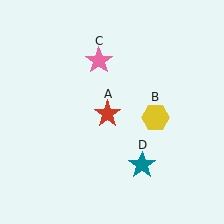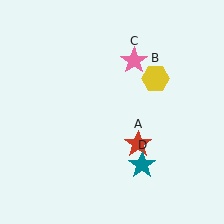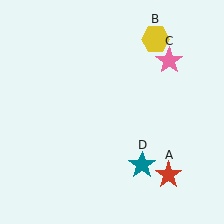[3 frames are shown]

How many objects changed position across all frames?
3 objects changed position: red star (object A), yellow hexagon (object B), pink star (object C).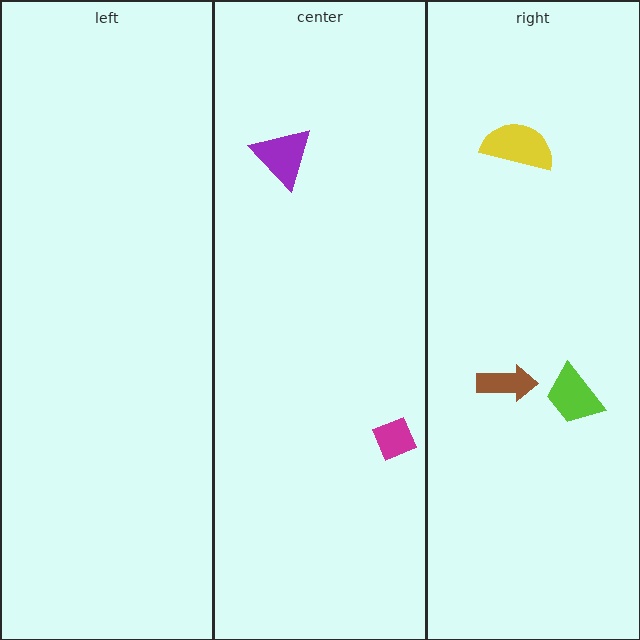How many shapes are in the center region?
2.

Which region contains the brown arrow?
The right region.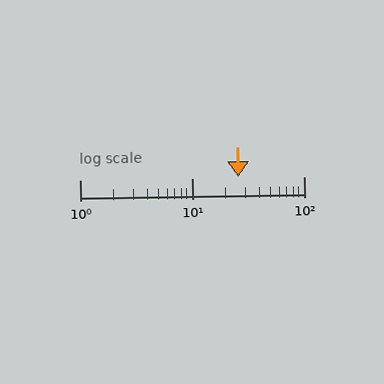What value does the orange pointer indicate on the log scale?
The pointer indicates approximately 26.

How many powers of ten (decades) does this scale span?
The scale spans 2 decades, from 1 to 100.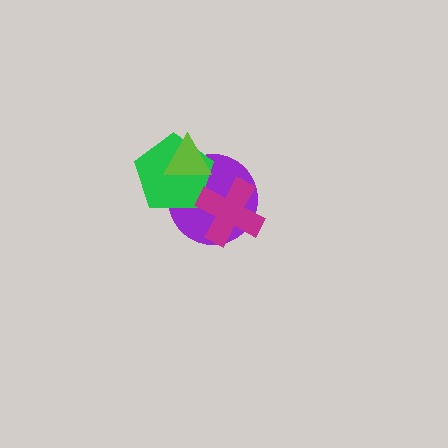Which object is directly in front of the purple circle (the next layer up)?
The green pentagon is directly in front of the purple circle.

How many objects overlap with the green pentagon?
3 objects overlap with the green pentagon.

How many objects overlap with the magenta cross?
2 objects overlap with the magenta cross.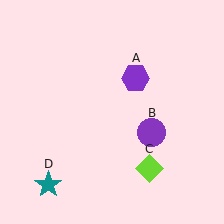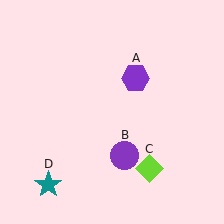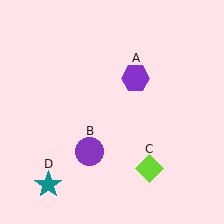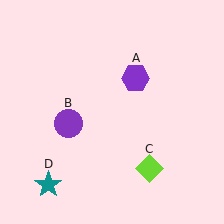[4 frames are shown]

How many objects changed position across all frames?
1 object changed position: purple circle (object B).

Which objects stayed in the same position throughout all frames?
Purple hexagon (object A) and lime diamond (object C) and teal star (object D) remained stationary.